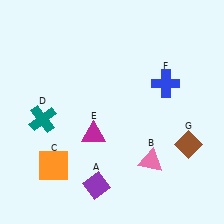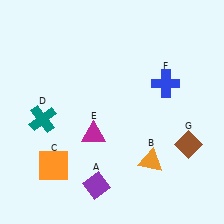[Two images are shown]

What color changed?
The triangle (B) changed from pink in Image 1 to orange in Image 2.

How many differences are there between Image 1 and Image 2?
There is 1 difference between the two images.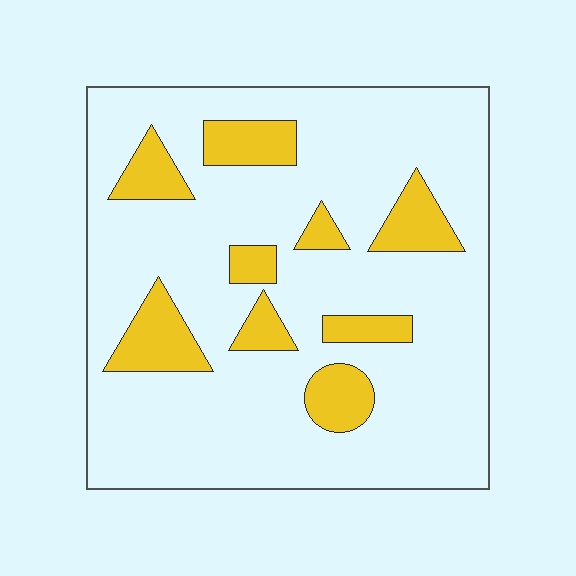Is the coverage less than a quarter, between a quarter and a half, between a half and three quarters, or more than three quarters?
Less than a quarter.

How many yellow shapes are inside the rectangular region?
9.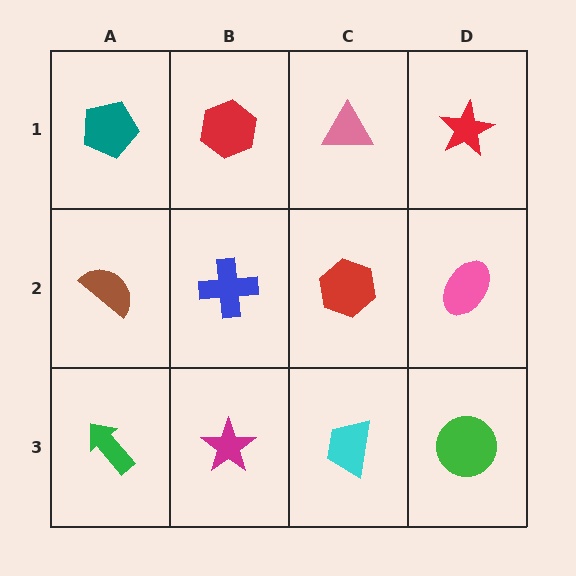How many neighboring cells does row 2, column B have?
4.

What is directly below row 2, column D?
A green circle.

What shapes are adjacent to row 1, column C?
A red hexagon (row 2, column C), a red hexagon (row 1, column B), a red star (row 1, column D).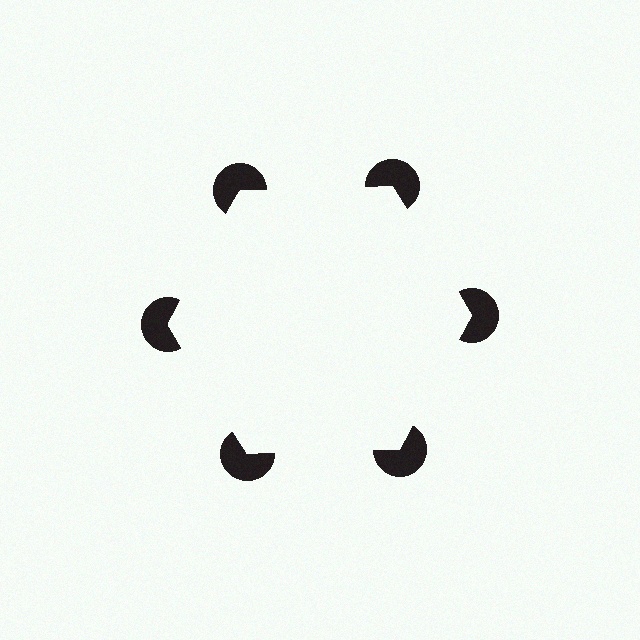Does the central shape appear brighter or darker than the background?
It typically appears slightly brighter than the background, even though no actual brightness change is drawn.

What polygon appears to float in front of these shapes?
An illusory hexagon — its edges are inferred from the aligned wedge cuts in the pac-man discs, not physically drawn.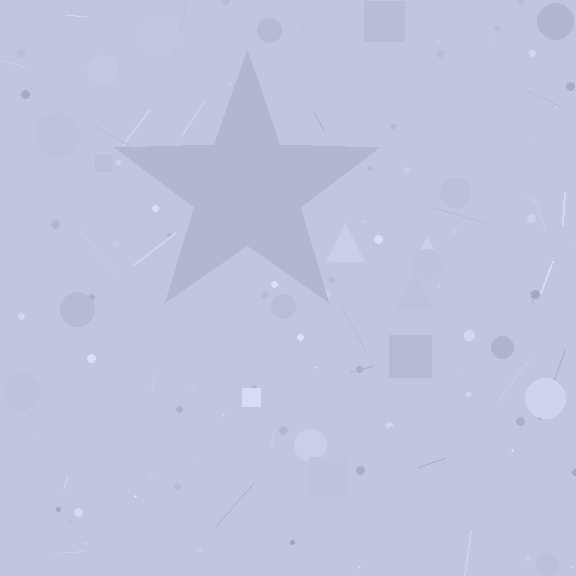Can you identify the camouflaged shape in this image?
The camouflaged shape is a star.